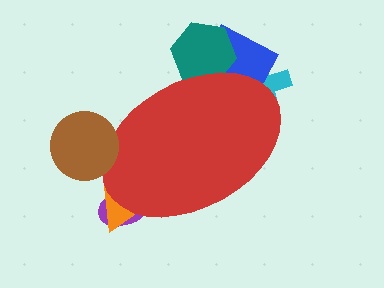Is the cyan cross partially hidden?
Yes, the cyan cross is partially hidden behind the red ellipse.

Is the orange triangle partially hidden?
Yes, the orange triangle is partially hidden behind the red ellipse.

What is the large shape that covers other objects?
A red ellipse.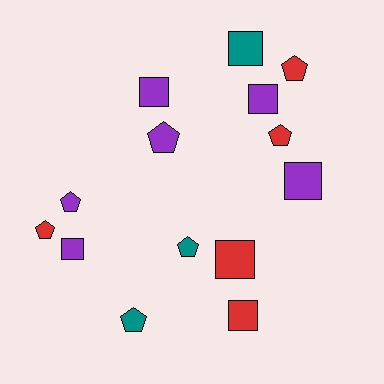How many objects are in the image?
There are 14 objects.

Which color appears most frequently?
Purple, with 6 objects.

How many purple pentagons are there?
There are 2 purple pentagons.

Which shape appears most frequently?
Pentagon, with 7 objects.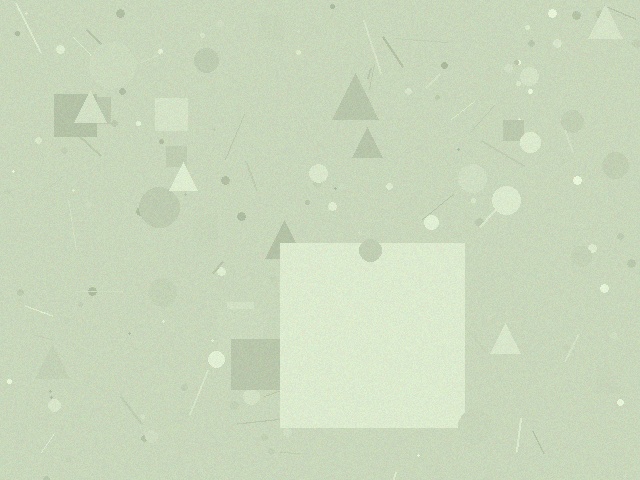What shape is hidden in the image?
A square is hidden in the image.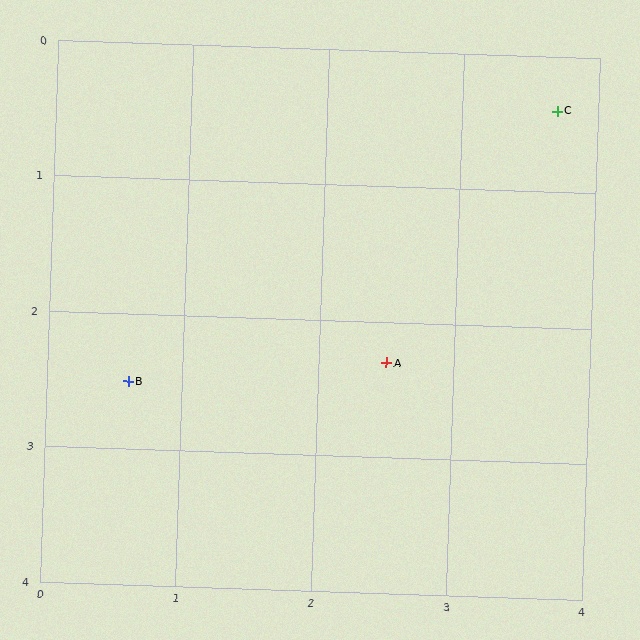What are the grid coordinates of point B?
Point B is at approximately (0.6, 2.5).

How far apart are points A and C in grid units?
Points A and C are about 2.2 grid units apart.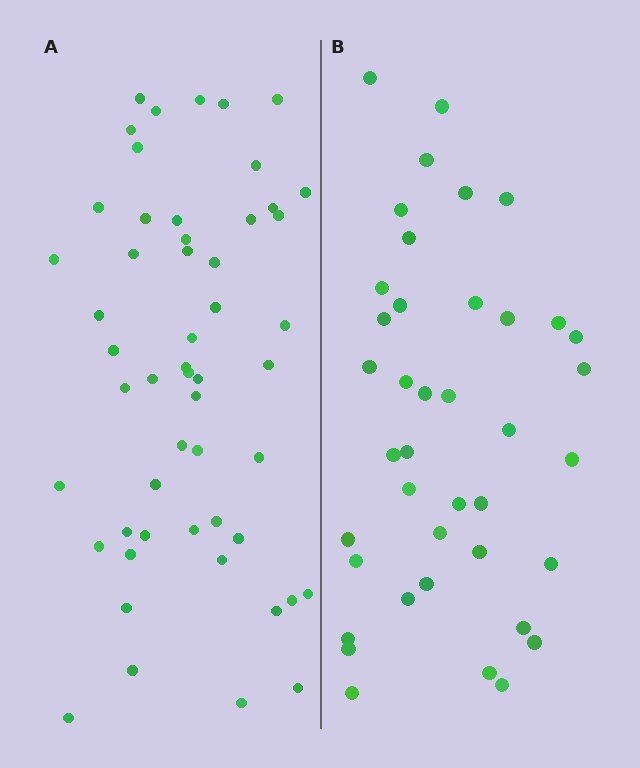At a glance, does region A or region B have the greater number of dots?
Region A (the left region) has more dots.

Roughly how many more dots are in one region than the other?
Region A has approximately 15 more dots than region B.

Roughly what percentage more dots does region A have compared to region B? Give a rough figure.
About 30% more.